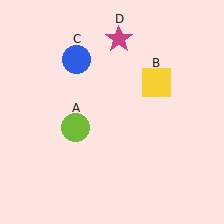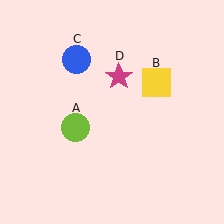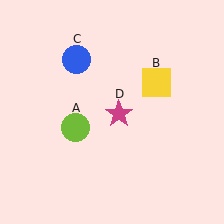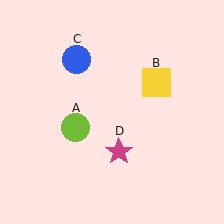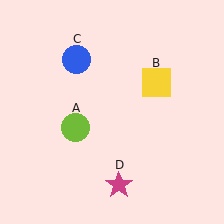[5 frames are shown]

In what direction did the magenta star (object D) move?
The magenta star (object D) moved down.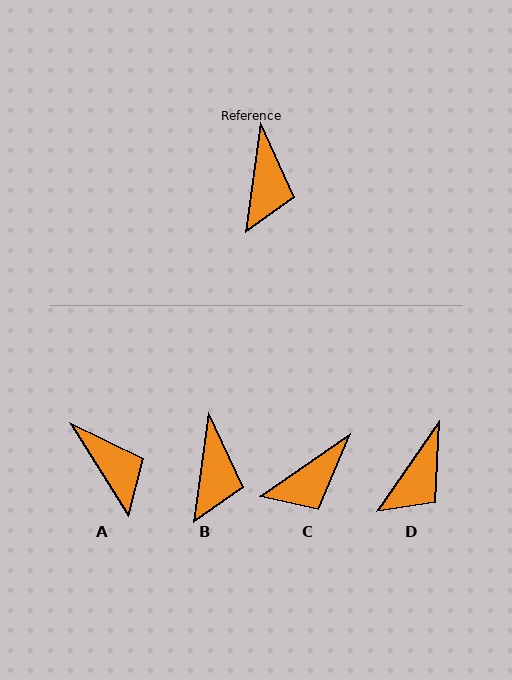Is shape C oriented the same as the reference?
No, it is off by about 47 degrees.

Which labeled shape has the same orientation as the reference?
B.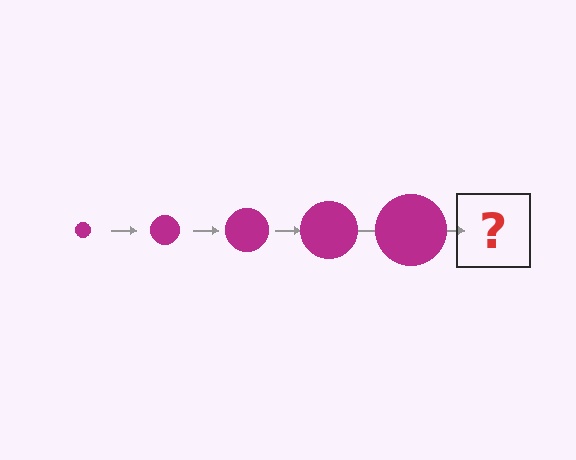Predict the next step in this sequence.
The next step is a magenta circle, larger than the previous one.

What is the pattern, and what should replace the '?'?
The pattern is that the circle gets progressively larger each step. The '?' should be a magenta circle, larger than the previous one.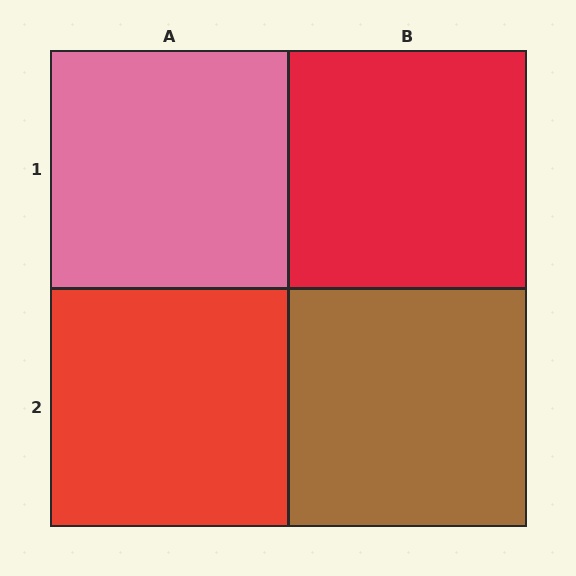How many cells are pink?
1 cell is pink.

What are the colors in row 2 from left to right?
Red, brown.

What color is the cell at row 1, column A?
Pink.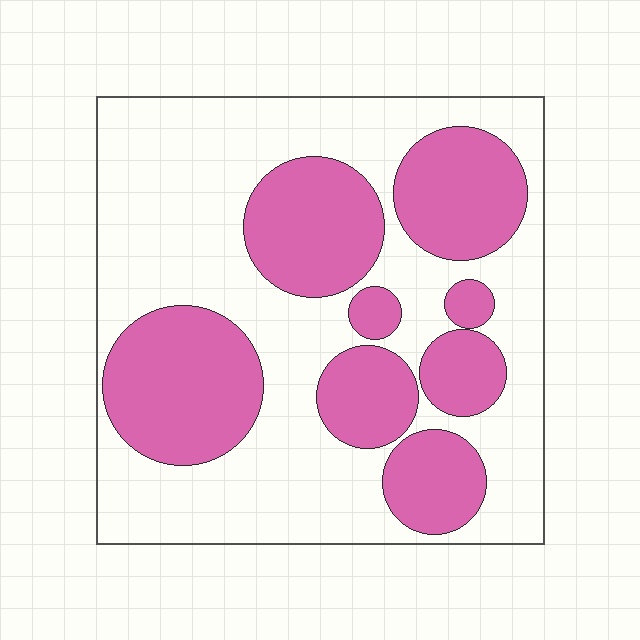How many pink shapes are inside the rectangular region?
8.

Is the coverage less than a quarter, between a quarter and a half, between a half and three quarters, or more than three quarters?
Between a quarter and a half.